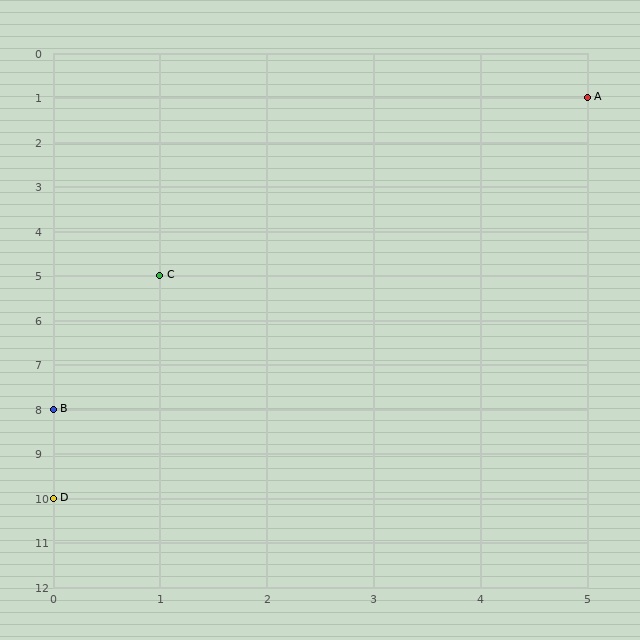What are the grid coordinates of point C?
Point C is at grid coordinates (1, 5).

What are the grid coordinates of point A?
Point A is at grid coordinates (5, 1).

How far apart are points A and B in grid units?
Points A and B are 5 columns and 7 rows apart (about 8.6 grid units diagonally).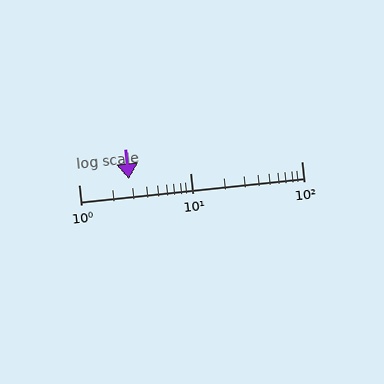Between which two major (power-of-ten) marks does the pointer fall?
The pointer is between 1 and 10.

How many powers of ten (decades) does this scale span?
The scale spans 2 decades, from 1 to 100.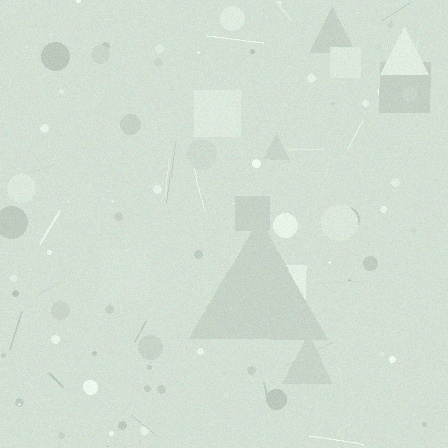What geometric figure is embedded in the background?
A triangle is embedded in the background.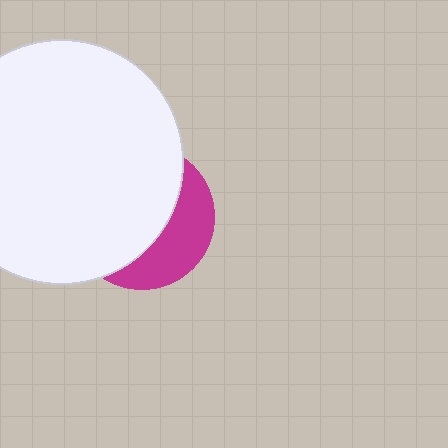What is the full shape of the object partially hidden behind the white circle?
The partially hidden object is a magenta circle.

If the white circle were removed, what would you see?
You would see the complete magenta circle.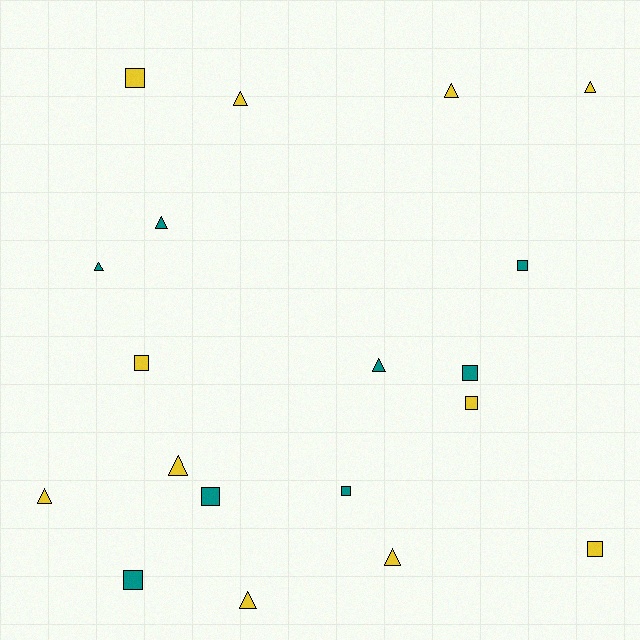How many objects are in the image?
There are 19 objects.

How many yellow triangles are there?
There are 7 yellow triangles.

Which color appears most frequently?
Yellow, with 11 objects.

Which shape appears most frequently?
Triangle, with 10 objects.